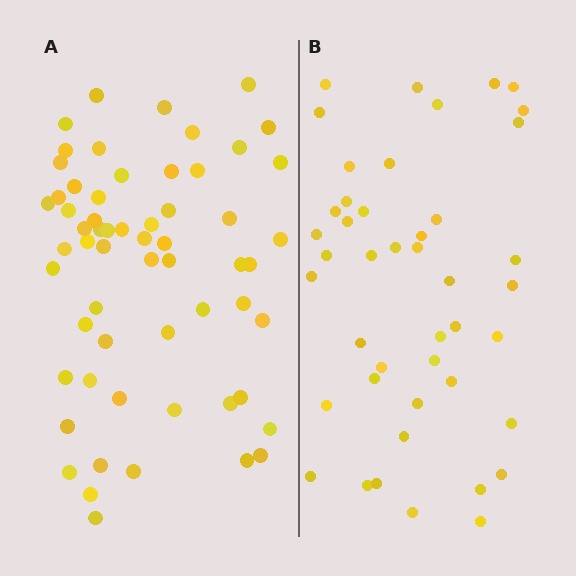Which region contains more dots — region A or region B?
Region A (the left region) has more dots.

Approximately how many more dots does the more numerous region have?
Region A has approximately 15 more dots than region B.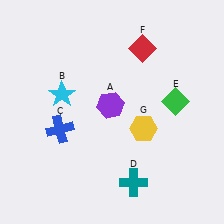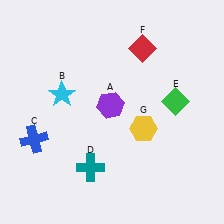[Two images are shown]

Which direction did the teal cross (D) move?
The teal cross (D) moved left.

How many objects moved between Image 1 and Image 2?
2 objects moved between the two images.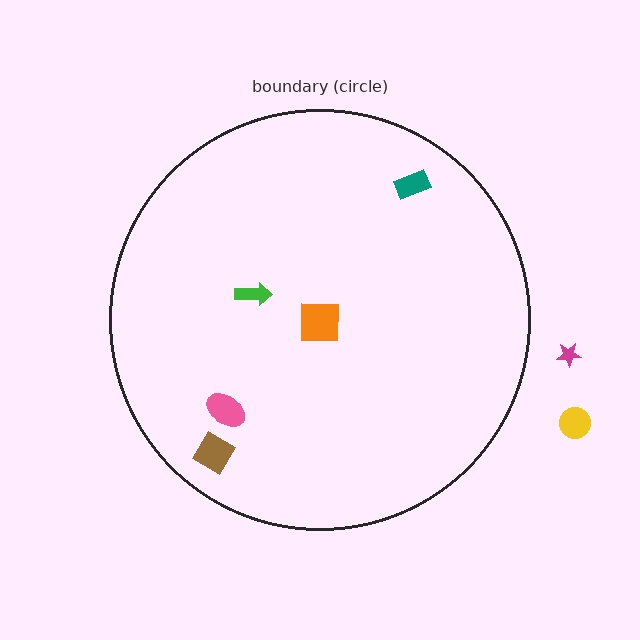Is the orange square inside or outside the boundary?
Inside.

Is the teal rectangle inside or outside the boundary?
Inside.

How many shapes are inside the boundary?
5 inside, 2 outside.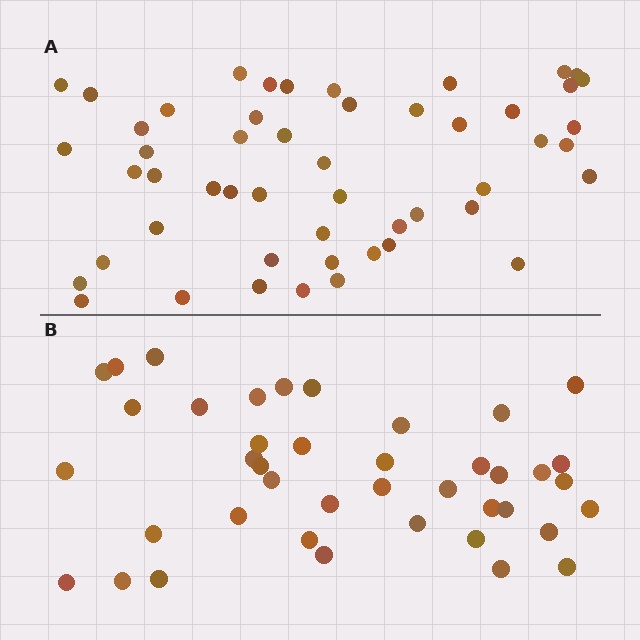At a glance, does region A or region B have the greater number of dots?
Region A (the top region) has more dots.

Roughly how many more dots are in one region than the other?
Region A has roughly 10 or so more dots than region B.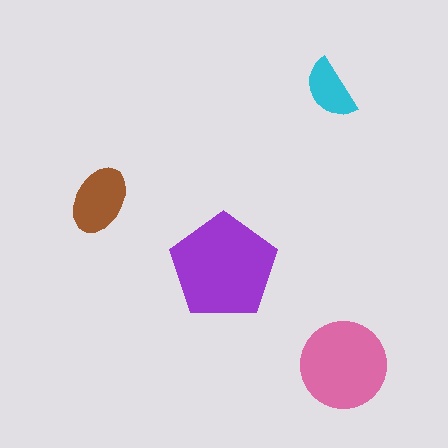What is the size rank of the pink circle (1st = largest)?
2nd.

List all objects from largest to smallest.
The purple pentagon, the pink circle, the brown ellipse, the cyan semicircle.